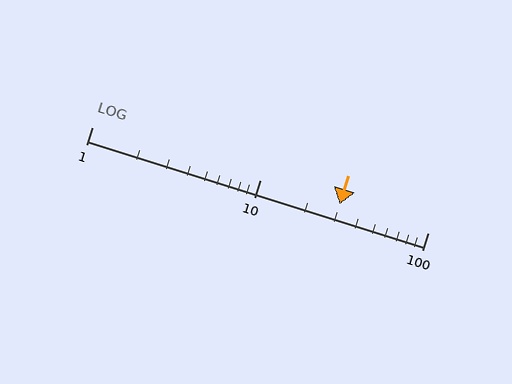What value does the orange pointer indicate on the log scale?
The pointer indicates approximately 30.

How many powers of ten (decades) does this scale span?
The scale spans 2 decades, from 1 to 100.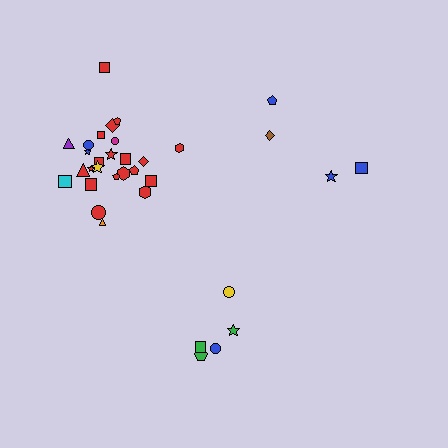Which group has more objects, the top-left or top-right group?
The top-left group.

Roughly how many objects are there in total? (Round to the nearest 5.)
Roughly 35 objects in total.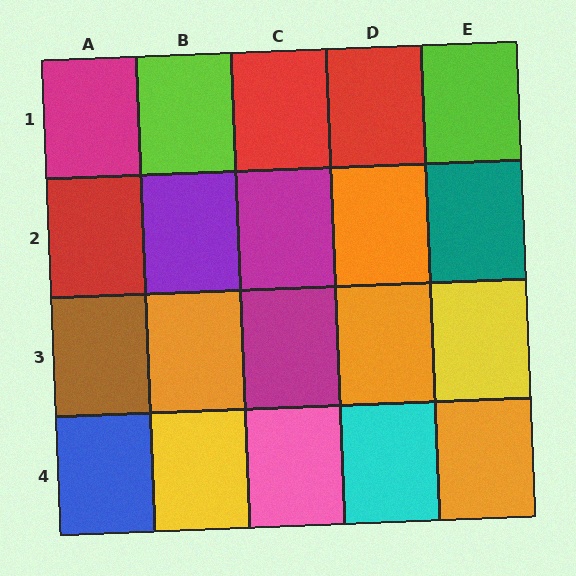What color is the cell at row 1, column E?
Lime.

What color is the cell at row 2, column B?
Purple.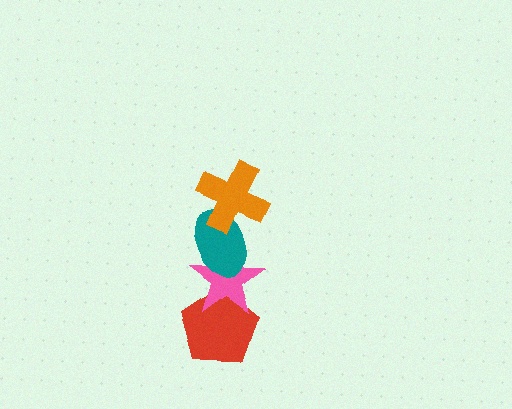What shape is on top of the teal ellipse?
The orange cross is on top of the teal ellipse.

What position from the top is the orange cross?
The orange cross is 1st from the top.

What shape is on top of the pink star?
The teal ellipse is on top of the pink star.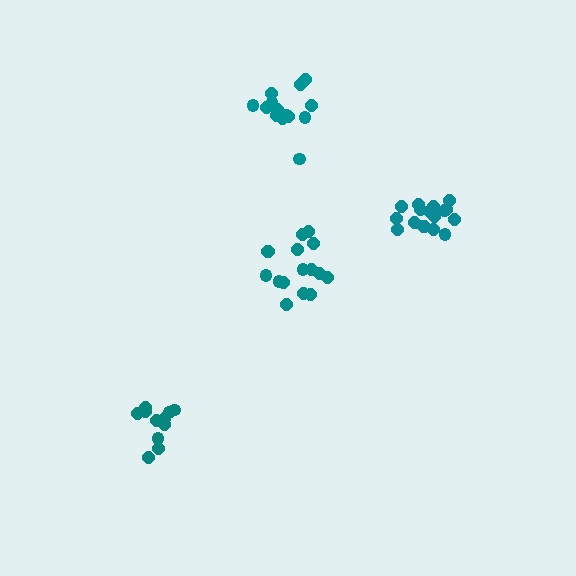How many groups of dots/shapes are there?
There are 4 groups.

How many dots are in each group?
Group 1: 17 dots, Group 2: 11 dots, Group 3: 15 dots, Group 4: 16 dots (59 total).